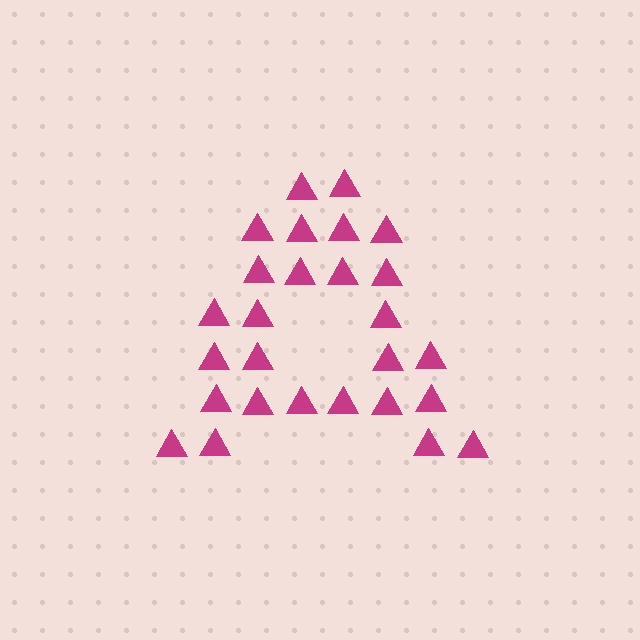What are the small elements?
The small elements are triangles.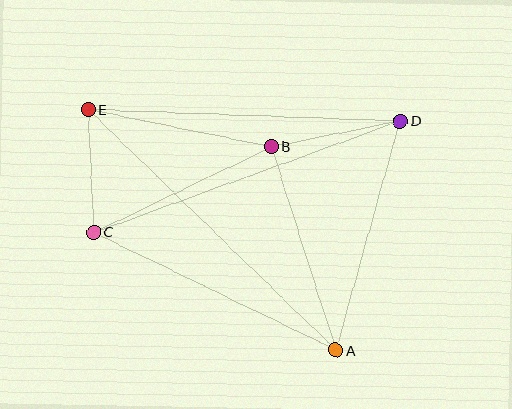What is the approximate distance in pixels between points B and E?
The distance between B and E is approximately 187 pixels.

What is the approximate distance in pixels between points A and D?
The distance between A and D is approximately 238 pixels.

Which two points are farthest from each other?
Points A and E are farthest from each other.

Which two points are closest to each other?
Points C and E are closest to each other.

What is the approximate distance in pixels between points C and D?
The distance between C and D is approximately 327 pixels.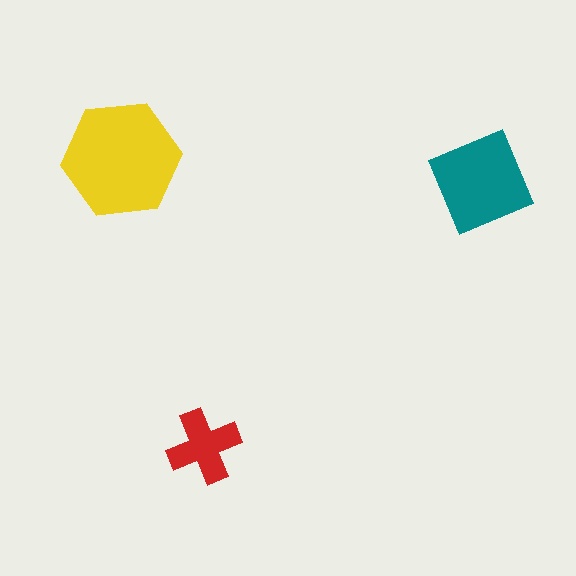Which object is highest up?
The yellow hexagon is topmost.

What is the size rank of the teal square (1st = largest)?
2nd.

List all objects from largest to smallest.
The yellow hexagon, the teal square, the red cross.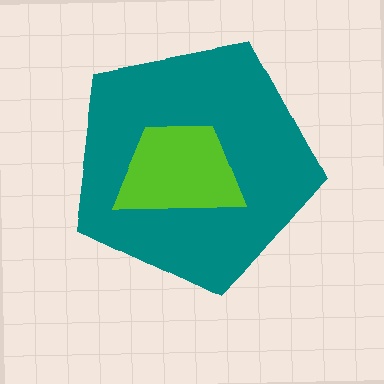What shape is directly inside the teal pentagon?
The lime trapezoid.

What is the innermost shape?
The lime trapezoid.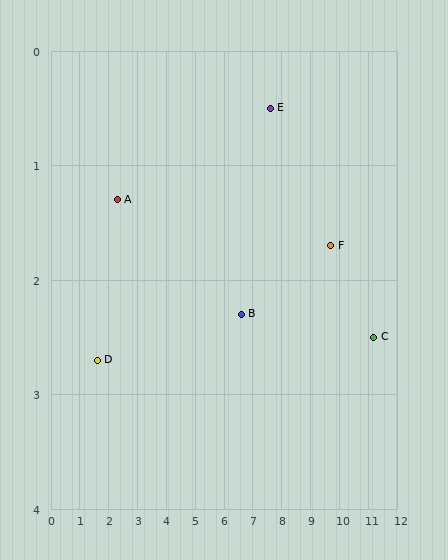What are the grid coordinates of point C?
Point C is at approximately (11.2, 2.5).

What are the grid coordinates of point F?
Point F is at approximately (9.7, 1.7).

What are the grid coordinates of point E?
Point E is at approximately (7.6, 0.5).